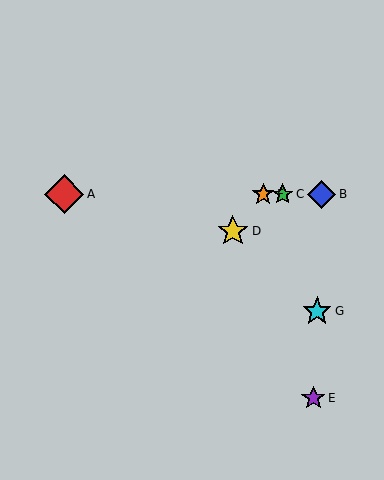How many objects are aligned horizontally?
4 objects (A, B, C, F) are aligned horizontally.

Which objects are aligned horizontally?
Objects A, B, C, F are aligned horizontally.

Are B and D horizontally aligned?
No, B is at y≈194 and D is at y≈231.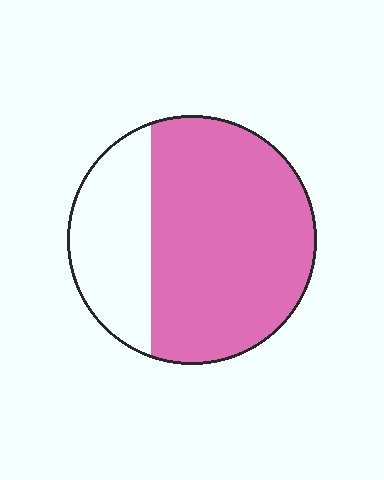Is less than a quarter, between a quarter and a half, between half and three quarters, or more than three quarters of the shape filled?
Between half and three quarters.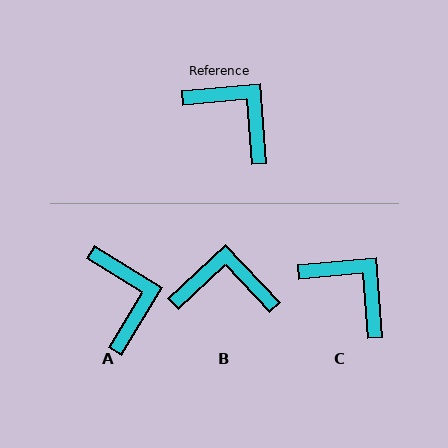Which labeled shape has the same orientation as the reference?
C.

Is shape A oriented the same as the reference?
No, it is off by about 36 degrees.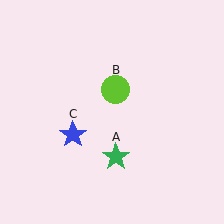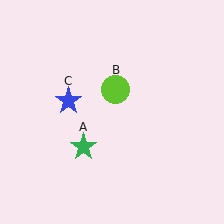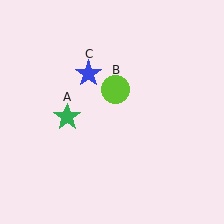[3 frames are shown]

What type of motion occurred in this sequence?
The green star (object A), blue star (object C) rotated clockwise around the center of the scene.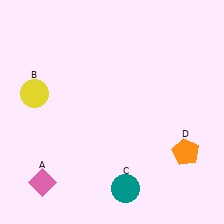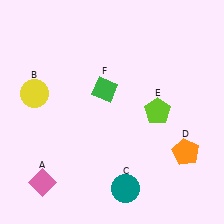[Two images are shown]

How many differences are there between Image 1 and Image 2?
There are 2 differences between the two images.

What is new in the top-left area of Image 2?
A green diamond (F) was added in the top-left area of Image 2.